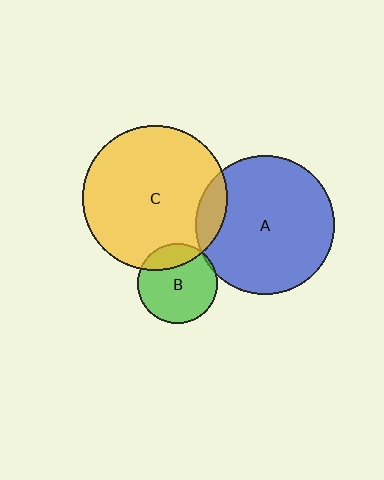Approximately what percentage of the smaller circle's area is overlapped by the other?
Approximately 5%.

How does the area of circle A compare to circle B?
Approximately 3.0 times.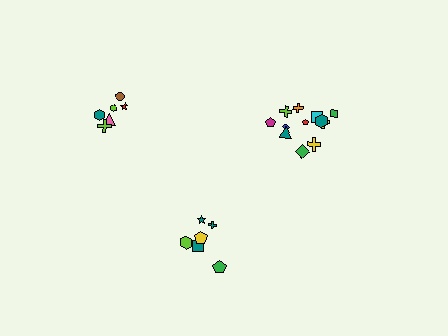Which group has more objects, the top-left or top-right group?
The top-right group.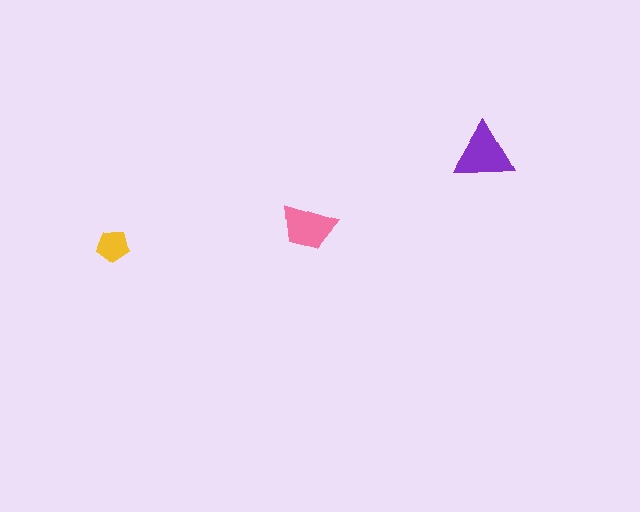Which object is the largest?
The purple triangle.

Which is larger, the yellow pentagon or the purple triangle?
The purple triangle.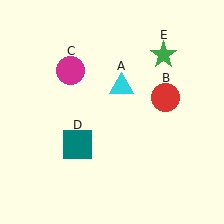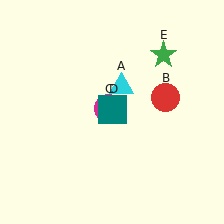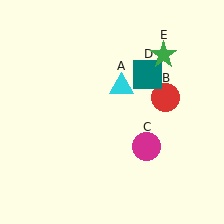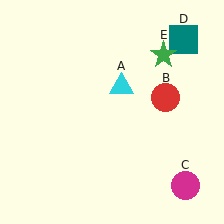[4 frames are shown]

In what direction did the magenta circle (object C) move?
The magenta circle (object C) moved down and to the right.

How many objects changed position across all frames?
2 objects changed position: magenta circle (object C), teal square (object D).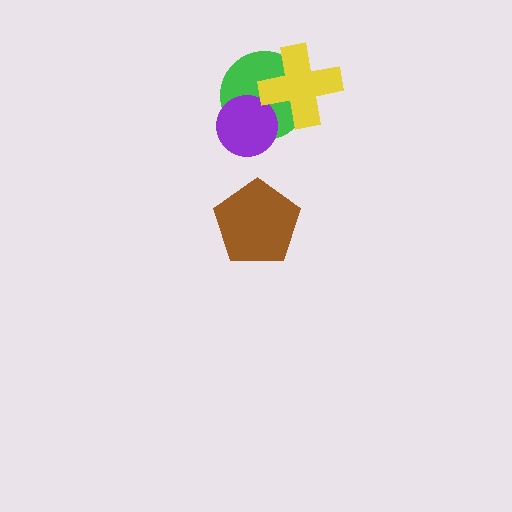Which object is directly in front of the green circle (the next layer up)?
The purple circle is directly in front of the green circle.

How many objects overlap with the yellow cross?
1 object overlaps with the yellow cross.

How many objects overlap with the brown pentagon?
0 objects overlap with the brown pentagon.